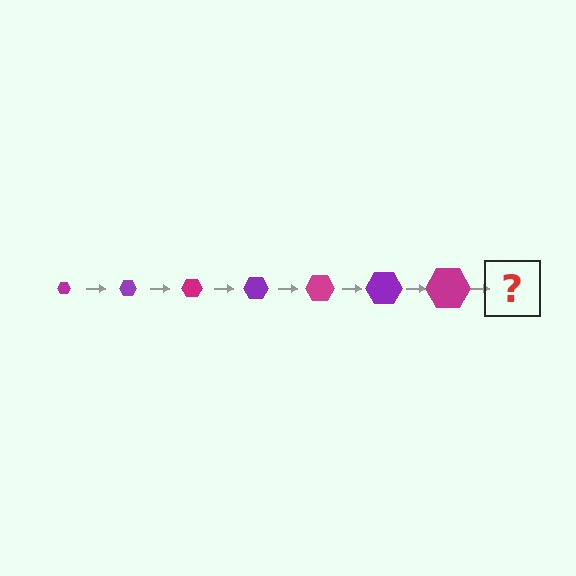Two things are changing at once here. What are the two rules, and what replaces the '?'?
The two rules are that the hexagon grows larger each step and the color cycles through magenta and purple. The '?' should be a purple hexagon, larger than the previous one.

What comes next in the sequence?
The next element should be a purple hexagon, larger than the previous one.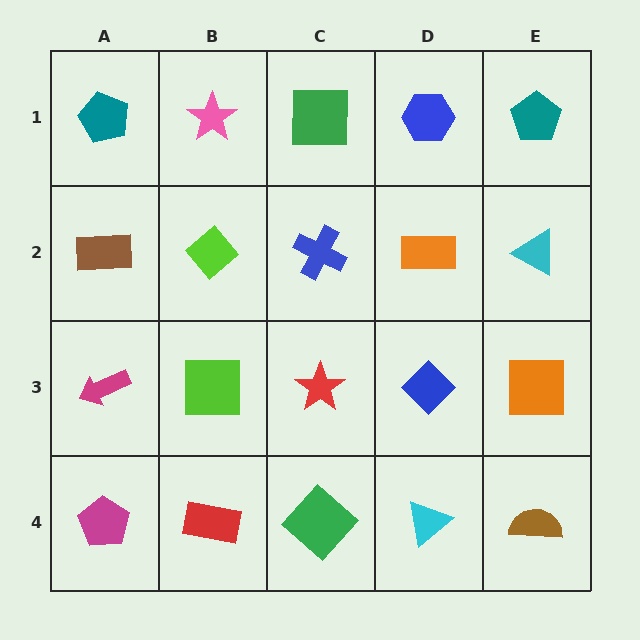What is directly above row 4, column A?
A magenta arrow.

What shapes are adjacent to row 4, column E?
An orange square (row 3, column E), a cyan triangle (row 4, column D).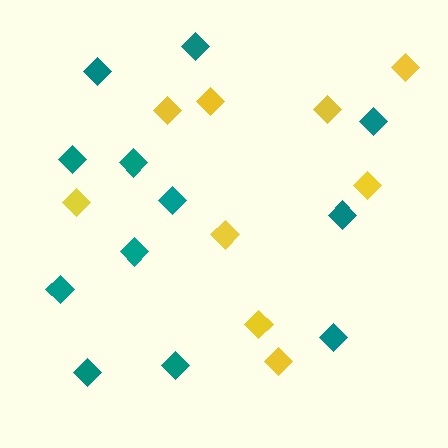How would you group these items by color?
There are 2 groups: one group of yellow diamonds (9) and one group of teal diamonds (12).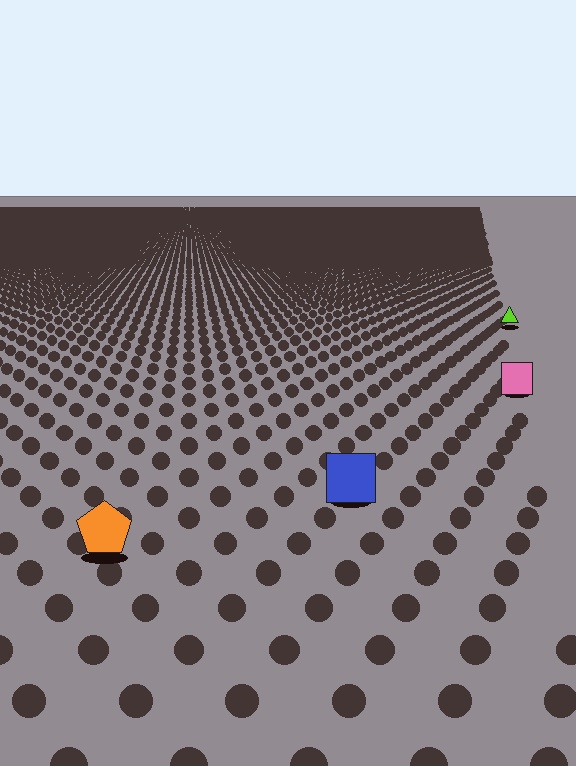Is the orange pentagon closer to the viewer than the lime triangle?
Yes. The orange pentagon is closer — you can tell from the texture gradient: the ground texture is coarser near it.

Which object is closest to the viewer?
The orange pentagon is closest. The texture marks near it are larger and more spread out.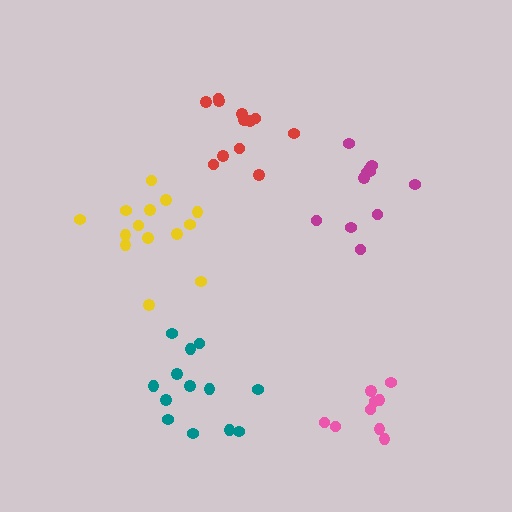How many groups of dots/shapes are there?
There are 5 groups.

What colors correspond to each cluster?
The clusters are colored: magenta, yellow, pink, red, teal.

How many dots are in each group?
Group 1: 11 dots, Group 2: 14 dots, Group 3: 9 dots, Group 4: 12 dots, Group 5: 13 dots (59 total).